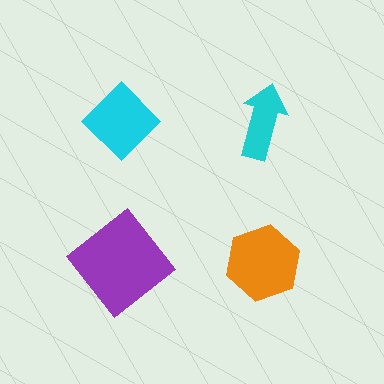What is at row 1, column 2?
A cyan arrow.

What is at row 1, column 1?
A cyan diamond.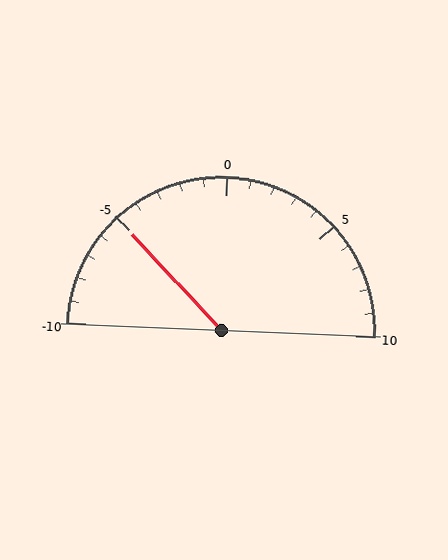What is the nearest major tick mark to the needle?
The nearest major tick mark is -5.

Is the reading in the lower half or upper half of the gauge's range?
The reading is in the lower half of the range (-10 to 10).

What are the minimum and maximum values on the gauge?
The gauge ranges from -10 to 10.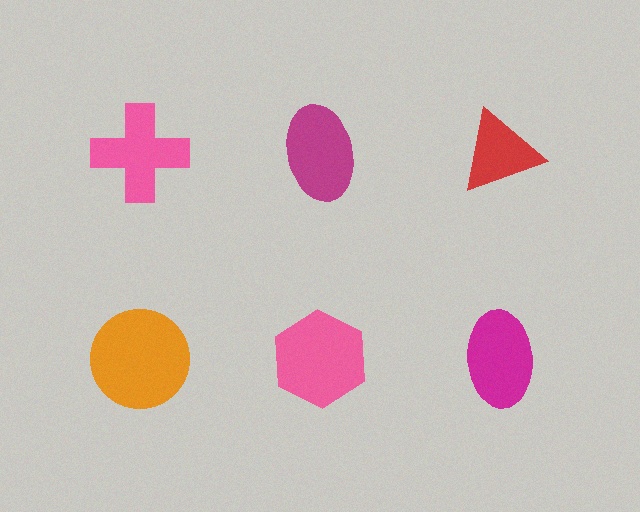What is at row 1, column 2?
A magenta ellipse.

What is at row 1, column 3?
A red triangle.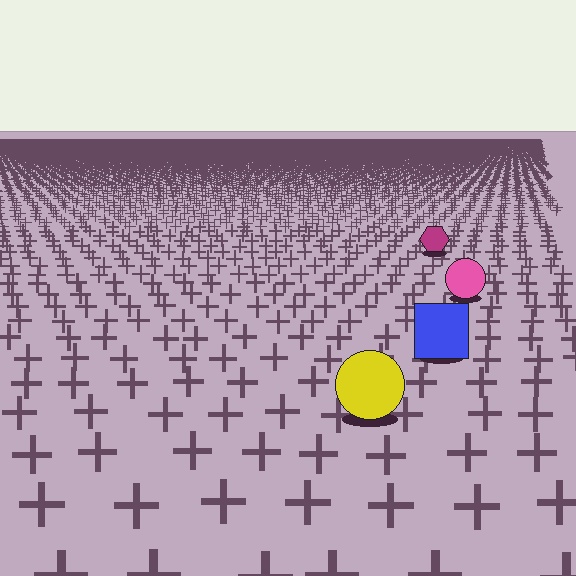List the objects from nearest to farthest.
From nearest to farthest: the yellow circle, the blue square, the pink circle, the magenta hexagon.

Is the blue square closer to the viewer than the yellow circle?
No. The yellow circle is closer — you can tell from the texture gradient: the ground texture is coarser near it.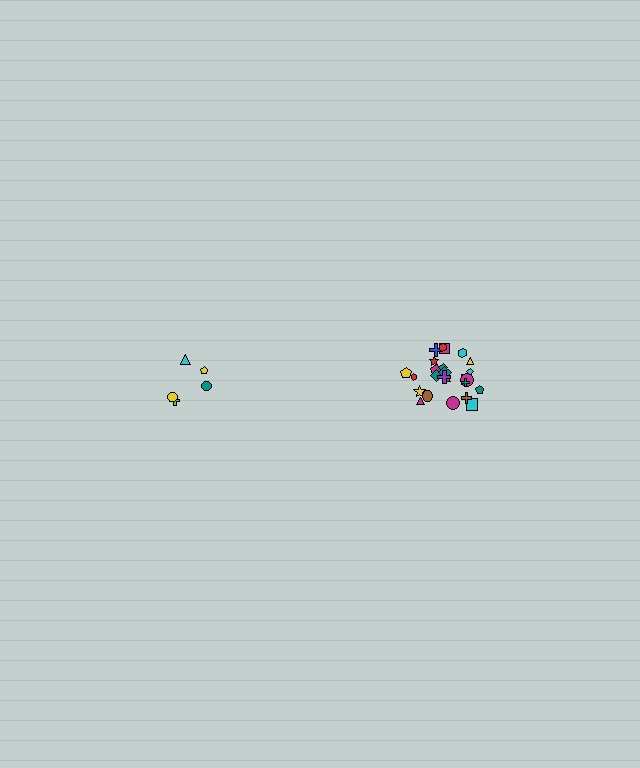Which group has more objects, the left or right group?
The right group.